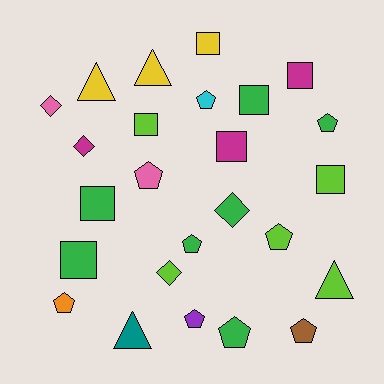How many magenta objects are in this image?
There are 3 magenta objects.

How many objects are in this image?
There are 25 objects.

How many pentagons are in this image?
There are 9 pentagons.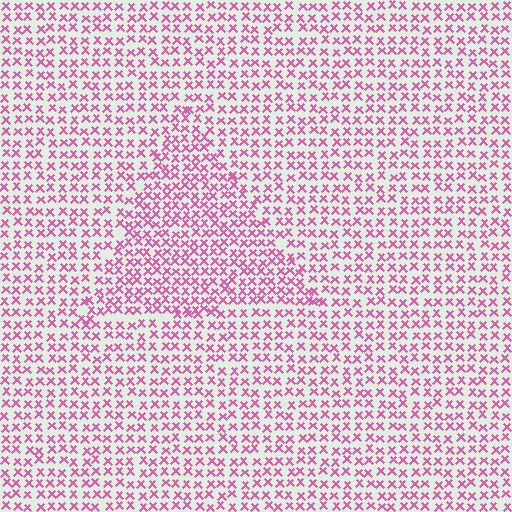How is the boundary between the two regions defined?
The boundary is defined by a change in element density (approximately 1.4x ratio). All elements are the same color, size, and shape.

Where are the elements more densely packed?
The elements are more densely packed inside the triangle boundary.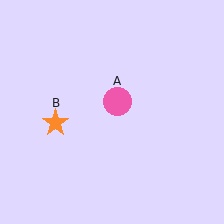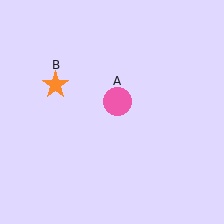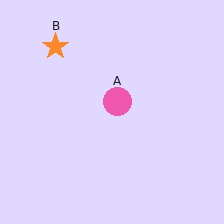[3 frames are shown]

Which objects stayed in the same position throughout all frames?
Pink circle (object A) remained stationary.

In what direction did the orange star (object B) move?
The orange star (object B) moved up.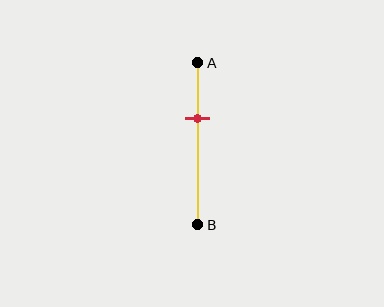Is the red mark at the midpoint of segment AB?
No, the mark is at about 35% from A, not at the 50% midpoint.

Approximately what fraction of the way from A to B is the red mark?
The red mark is approximately 35% of the way from A to B.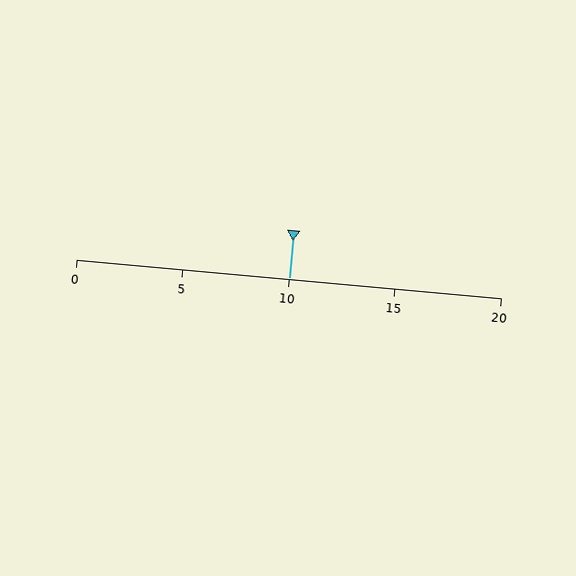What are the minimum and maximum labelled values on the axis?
The axis runs from 0 to 20.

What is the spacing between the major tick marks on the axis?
The major ticks are spaced 5 apart.